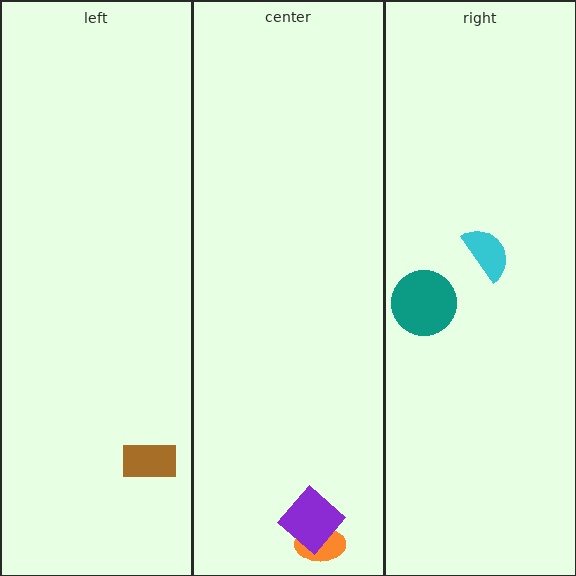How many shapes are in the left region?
1.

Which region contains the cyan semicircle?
The right region.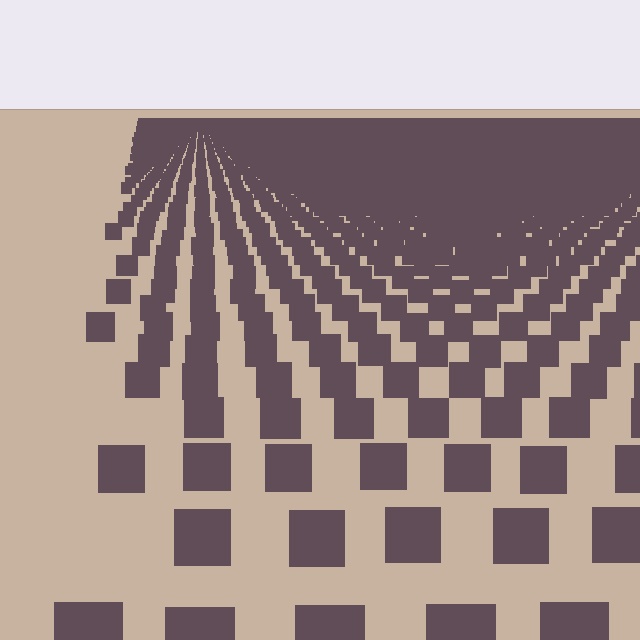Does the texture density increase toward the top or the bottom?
Density increases toward the top.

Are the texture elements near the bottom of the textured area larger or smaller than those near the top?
Larger. Near the bottom, elements are closer to the viewer and appear at a bigger on-screen size.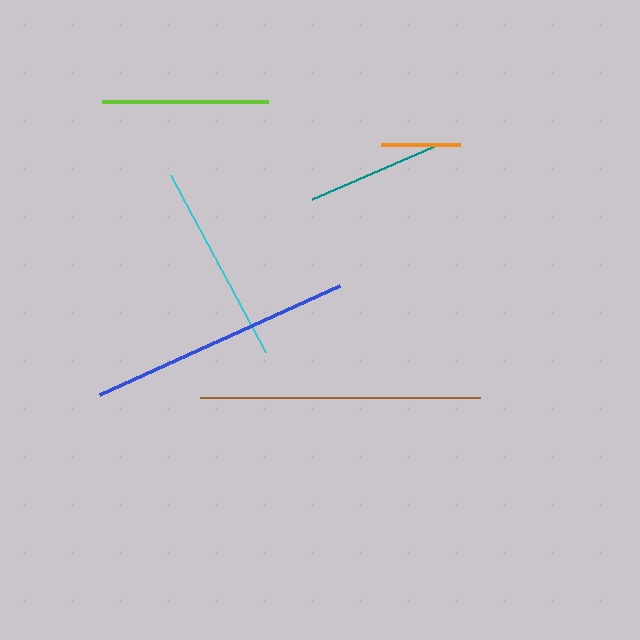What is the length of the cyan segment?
The cyan segment is approximately 200 pixels long.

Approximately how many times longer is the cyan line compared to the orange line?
The cyan line is approximately 2.5 times the length of the orange line.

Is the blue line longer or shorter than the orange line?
The blue line is longer than the orange line.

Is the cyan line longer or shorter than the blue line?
The blue line is longer than the cyan line.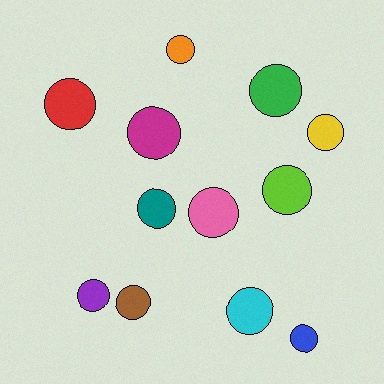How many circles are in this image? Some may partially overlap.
There are 12 circles.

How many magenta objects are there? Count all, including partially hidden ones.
There is 1 magenta object.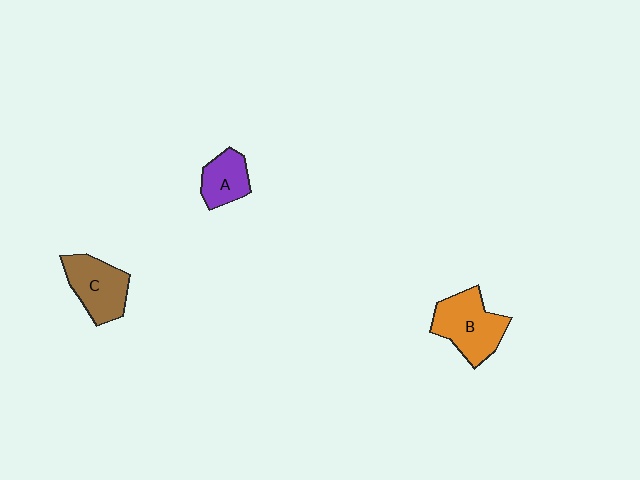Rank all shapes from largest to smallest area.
From largest to smallest: B (orange), C (brown), A (purple).